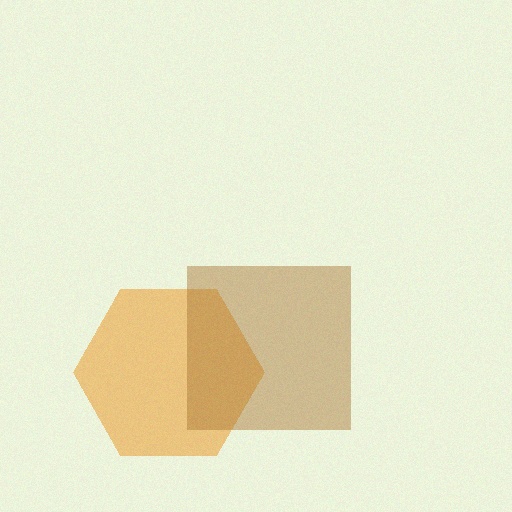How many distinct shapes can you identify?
There are 2 distinct shapes: an orange hexagon, a brown square.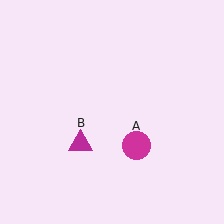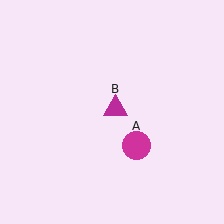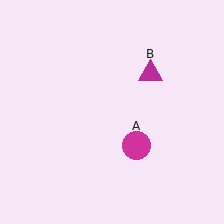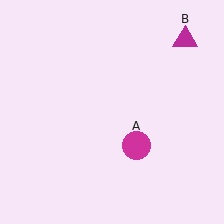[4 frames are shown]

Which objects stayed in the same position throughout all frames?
Magenta circle (object A) remained stationary.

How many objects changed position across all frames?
1 object changed position: magenta triangle (object B).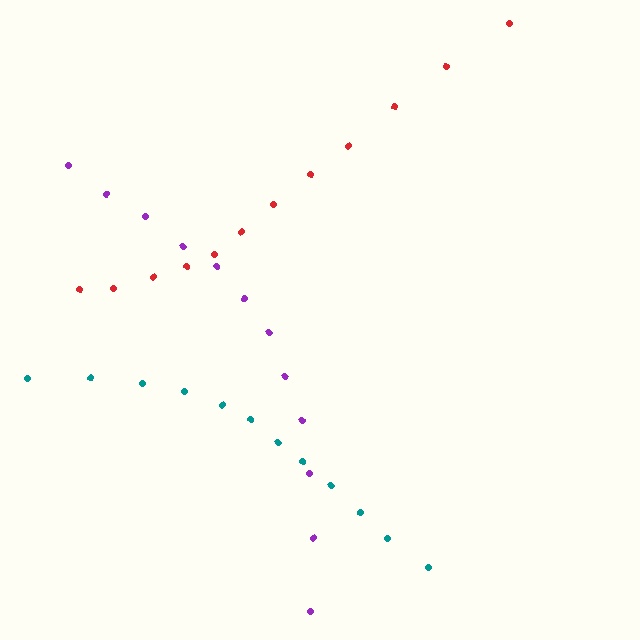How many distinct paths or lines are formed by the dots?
There are 3 distinct paths.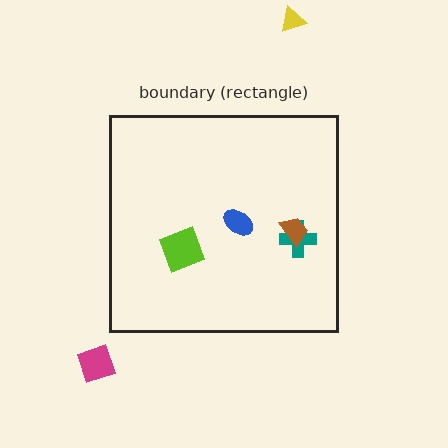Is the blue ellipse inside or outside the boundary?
Inside.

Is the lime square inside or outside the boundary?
Inside.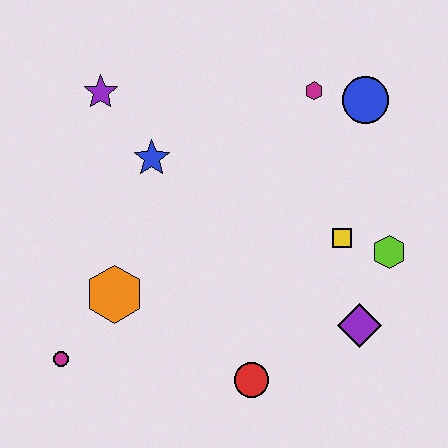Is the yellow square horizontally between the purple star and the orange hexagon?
No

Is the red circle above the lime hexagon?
No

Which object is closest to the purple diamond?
The lime hexagon is closest to the purple diamond.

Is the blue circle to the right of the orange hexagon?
Yes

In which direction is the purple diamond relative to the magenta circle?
The purple diamond is to the right of the magenta circle.